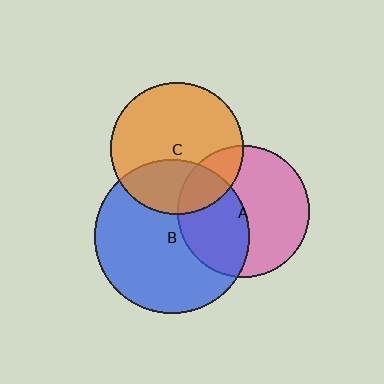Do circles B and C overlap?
Yes.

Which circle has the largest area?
Circle B (blue).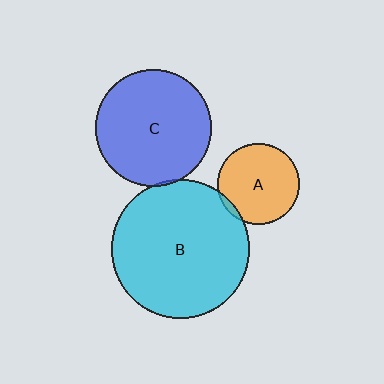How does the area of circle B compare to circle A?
Approximately 2.9 times.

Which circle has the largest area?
Circle B (cyan).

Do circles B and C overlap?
Yes.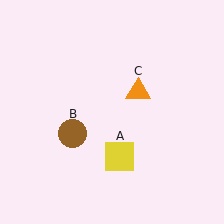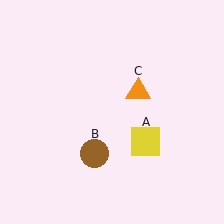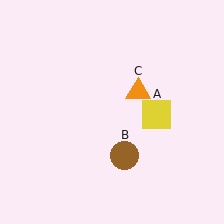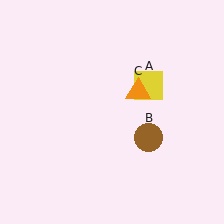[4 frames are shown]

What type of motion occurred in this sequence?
The yellow square (object A), brown circle (object B) rotated counterclockwise around the center of the scene.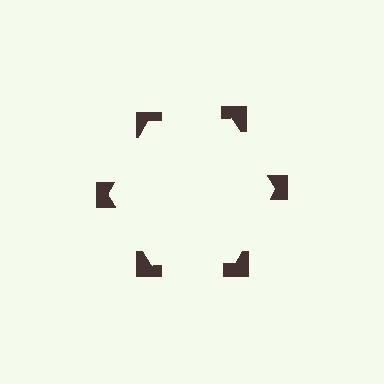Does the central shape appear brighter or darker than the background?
It typically appears slightly brighter than the background, even though no actual brightness change is drawn.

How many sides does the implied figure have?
6 sides.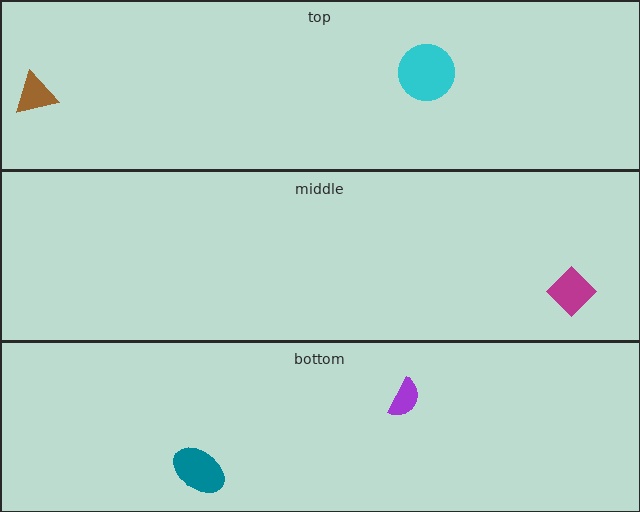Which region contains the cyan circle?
The top region.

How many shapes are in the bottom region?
2.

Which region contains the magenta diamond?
The middle region.